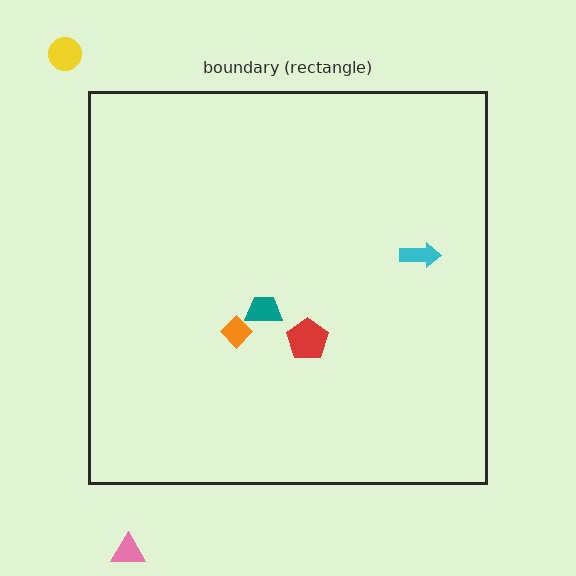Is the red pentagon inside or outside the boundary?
Inside.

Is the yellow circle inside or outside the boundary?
Outside.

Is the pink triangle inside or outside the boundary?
Outside.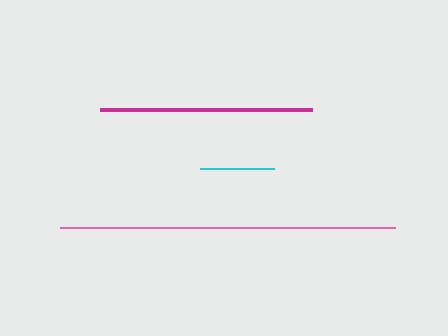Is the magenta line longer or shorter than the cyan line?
The magenta line is longer than the cyan line.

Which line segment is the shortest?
The cyan line is the shortest at approximately 75 pixels.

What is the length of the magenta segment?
The magenta segment is approximately 212 pixels long.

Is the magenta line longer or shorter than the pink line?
The pink line is longer than the magenta line.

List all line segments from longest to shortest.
From longest to shortest: pink, magenta, cyan.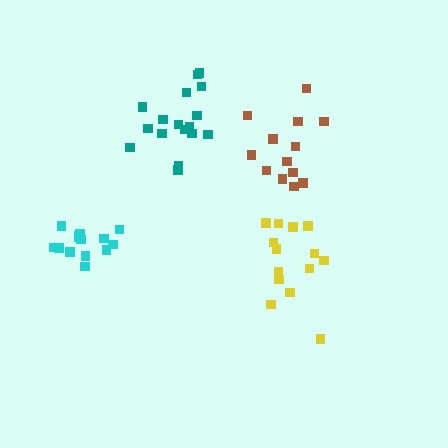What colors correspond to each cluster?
The clusters are colored: brown, yellow, teal, cyan.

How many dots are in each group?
Group 1: 13 dots, Group 2: 14 dots, Group 3: 17 dots, Group 4: 14 dots (58 total).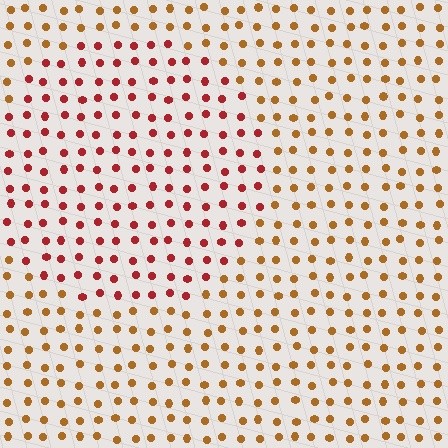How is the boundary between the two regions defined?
The boundary is defined purely by a slight shift in hue (about 37 degrees). Spacing, size, and orientation are identical on both sides.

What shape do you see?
I see a circle.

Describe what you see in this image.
The image is filled with small brown elements in a uniform arrangement. A circle-shaped region is visible where the elements are tinted to a slightly different hue, forming a subtle color boundary.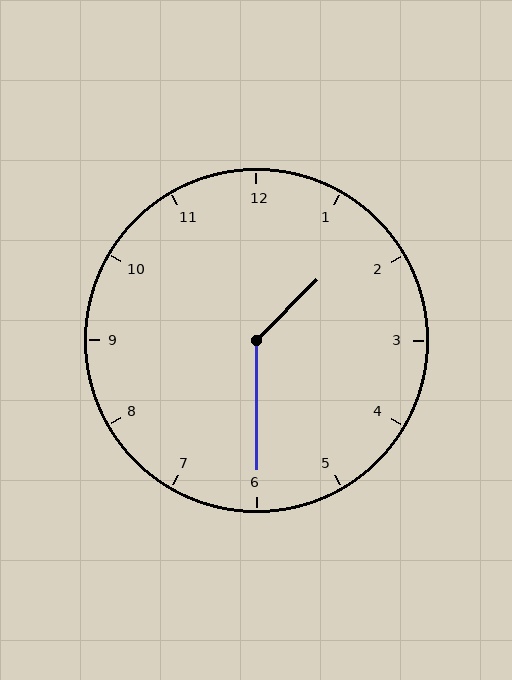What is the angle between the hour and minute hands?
Approximately 135 degrees.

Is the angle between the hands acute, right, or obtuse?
It is obtuse.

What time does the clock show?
1:30.